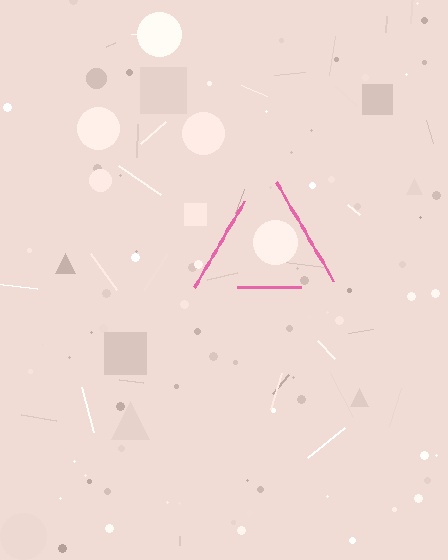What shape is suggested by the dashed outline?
The dashed outline suggests a triangle.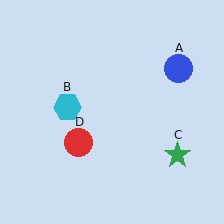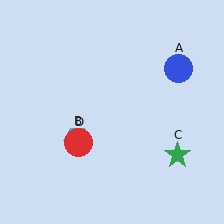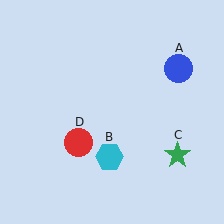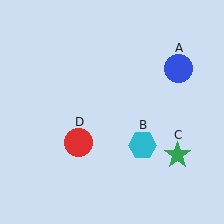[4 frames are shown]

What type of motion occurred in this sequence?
The cyan hexagon (object B) rotated counterclockwise around the center of the scene.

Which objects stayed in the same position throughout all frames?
Blue circle (object A) and green star (object C) and red circle (object D) remained stationary.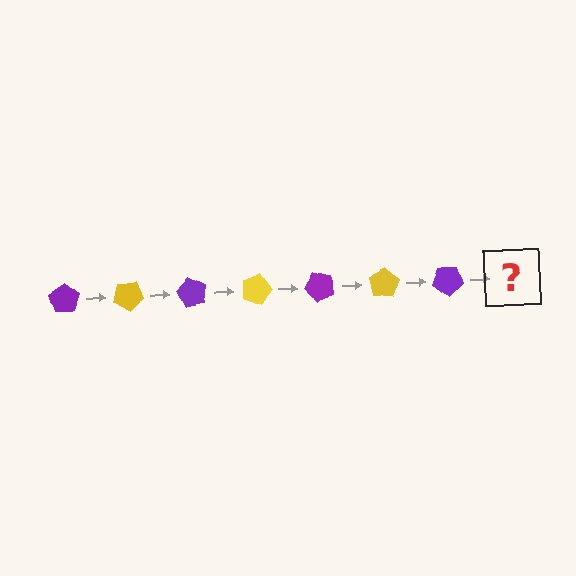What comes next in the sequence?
The next element should be a yellow pentagon, rotated 210 degrees from the start.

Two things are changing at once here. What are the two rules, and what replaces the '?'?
The two rules are that it rotates 30 degrees each step and the color cycles through purple and yellow. The '?' should be a yellow pentagon, rotated 210 degrees from the start.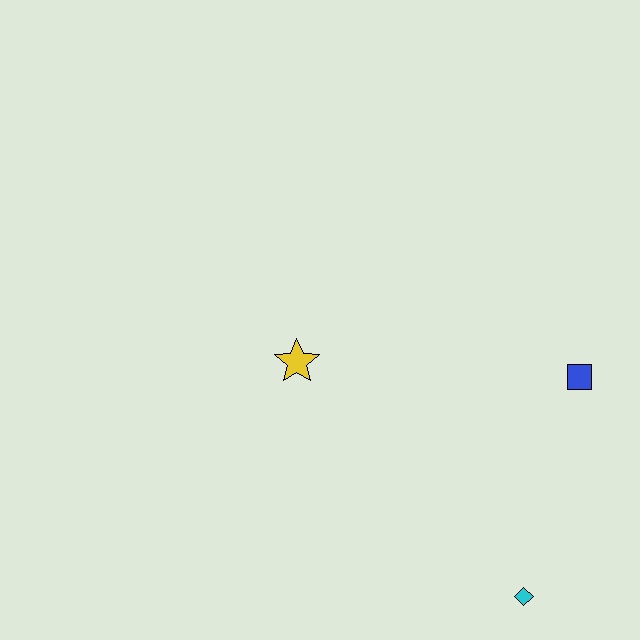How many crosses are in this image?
There are no crosses.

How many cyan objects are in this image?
There is 1 cyan object.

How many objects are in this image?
There are 3 objects.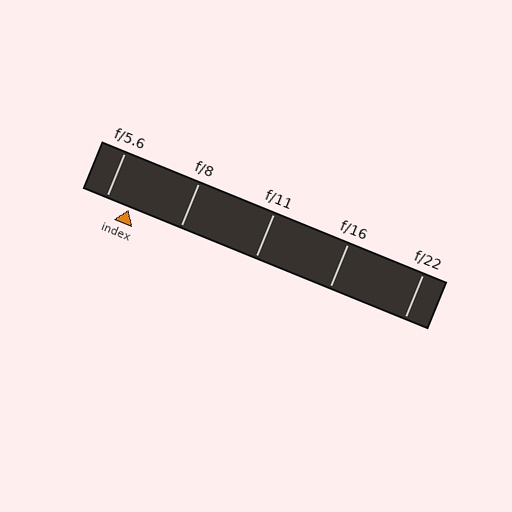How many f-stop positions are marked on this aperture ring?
There are 5 f-stop positions marked.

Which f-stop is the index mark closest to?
The index mark is closest to f/5.6.